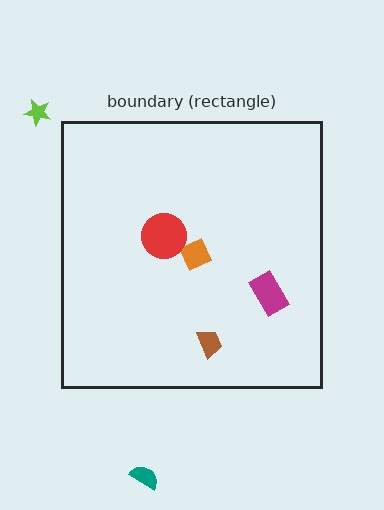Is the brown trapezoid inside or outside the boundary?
Inside.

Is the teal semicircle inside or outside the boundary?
Outside.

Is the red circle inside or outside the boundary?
Inside.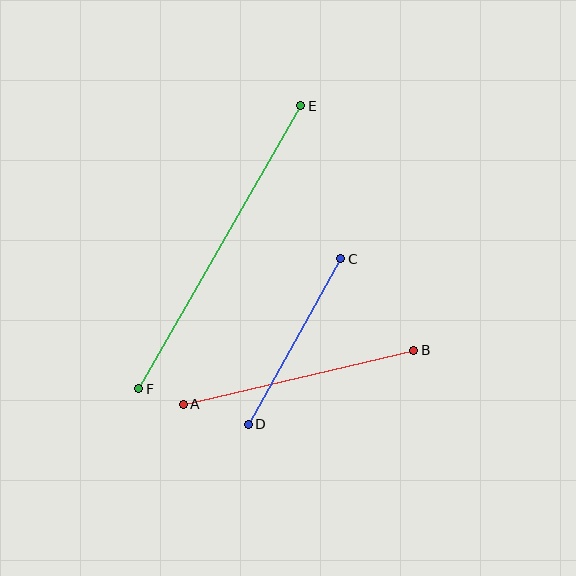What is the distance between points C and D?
The distance is approximately 190 pixels.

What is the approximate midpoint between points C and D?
The midpoint is at approximately (295, 342) pixels.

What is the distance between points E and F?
The distance is approximately 327 pixels.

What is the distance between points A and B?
The distance is approximately 237 pixels.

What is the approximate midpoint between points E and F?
The midpoint is at approximately (220, 247) pixels.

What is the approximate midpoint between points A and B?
The midpoint is at approximately (299, 377) pixels.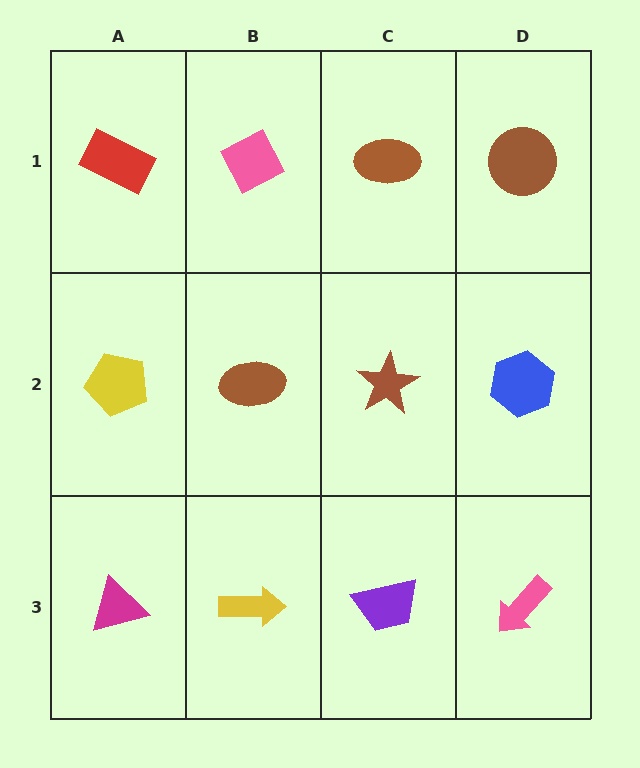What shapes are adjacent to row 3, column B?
A brown ellipse (row 2, column B), a magenta triangle (row 3, column A), a purple trapezoid (row 3, column C).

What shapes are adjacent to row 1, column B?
A brown ellipse (row 2, column B), a red rectangle (row 1, column A), a brown ellipse (row 1, column C).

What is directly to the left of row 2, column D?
A brown star.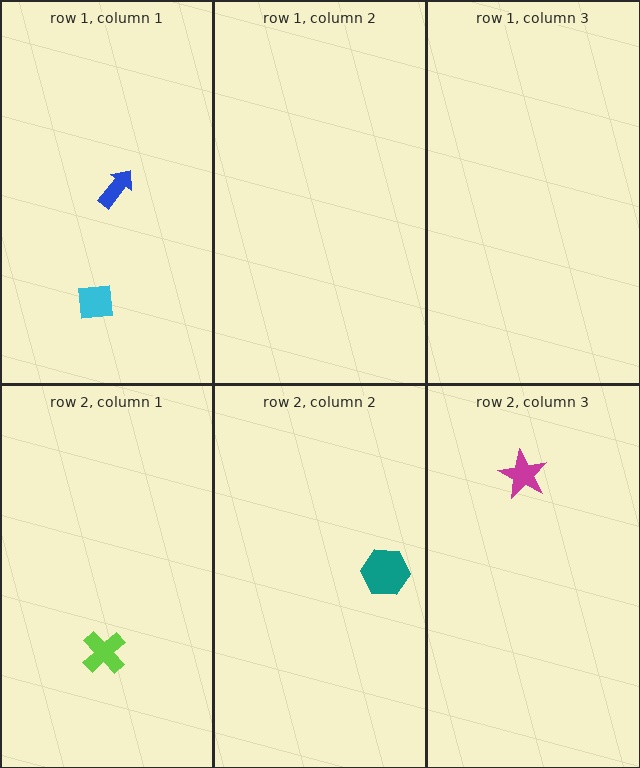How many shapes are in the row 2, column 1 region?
1.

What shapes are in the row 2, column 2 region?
The teal hexagon.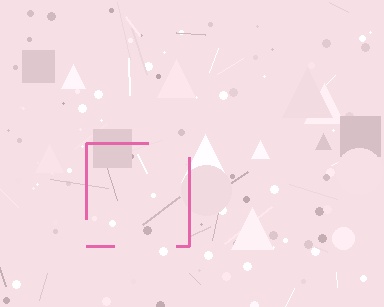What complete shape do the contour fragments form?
The contour fragments form a square.